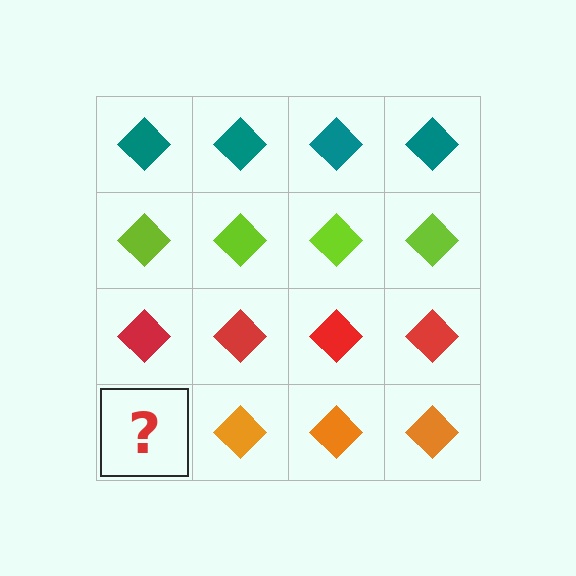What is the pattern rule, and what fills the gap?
The rule is that each row has a consistent color. The gap should be filled with an orange diamond.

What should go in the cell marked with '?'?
The missing cell should contain an orange diamond.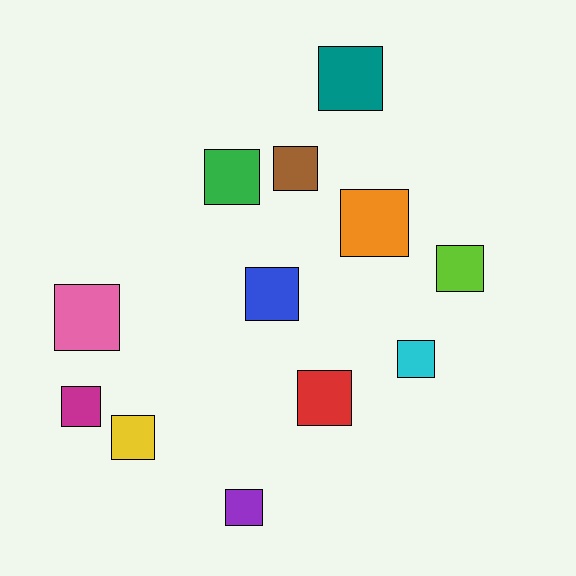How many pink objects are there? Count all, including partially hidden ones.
There is 1 pink object.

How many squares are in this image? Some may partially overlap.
There are 12 squares.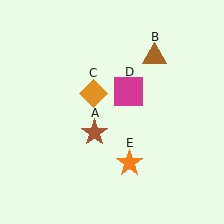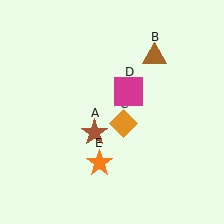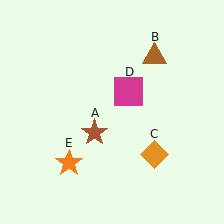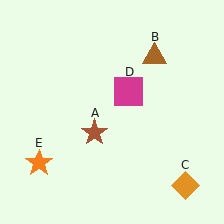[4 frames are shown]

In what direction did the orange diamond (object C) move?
The orange diamond (object C) moved down and to the right.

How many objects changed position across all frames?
2 objects changed position: orange diamond (object C), orange star (object E).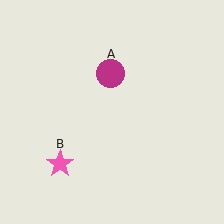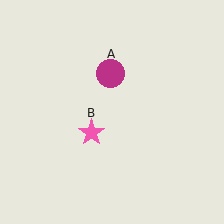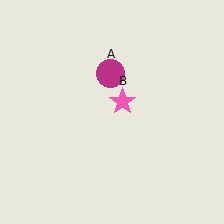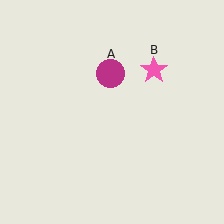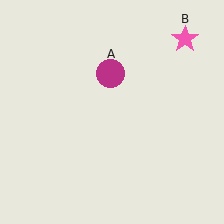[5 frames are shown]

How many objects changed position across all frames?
1 object changed position: pink star (object B).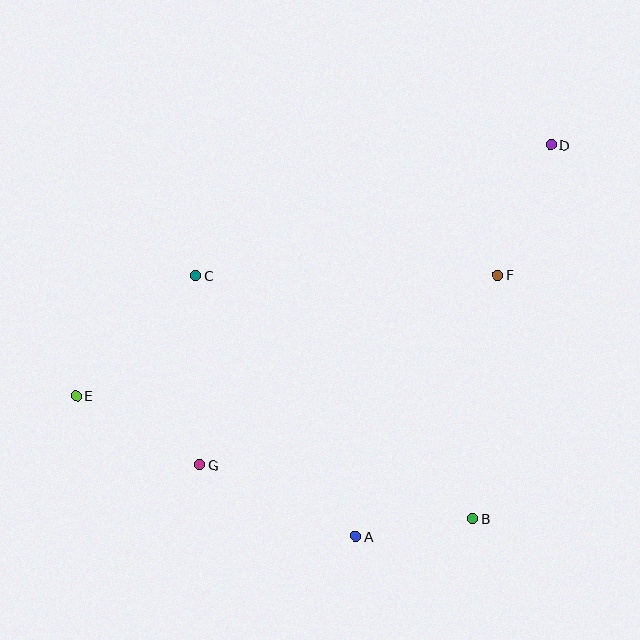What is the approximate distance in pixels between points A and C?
The distance between A and C is approximately 306 pixels.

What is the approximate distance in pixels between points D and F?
The distance between D and F is approximately 140 pixels.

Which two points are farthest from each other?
Points D and E are farthest from each other.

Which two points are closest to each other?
Points A and B are closest to each other.